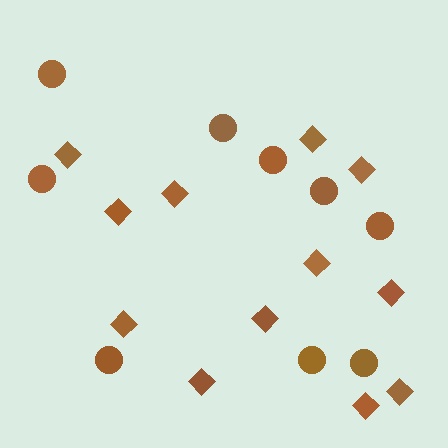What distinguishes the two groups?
There are 2 groups: one group of diamonds (12) and one group of circles (9).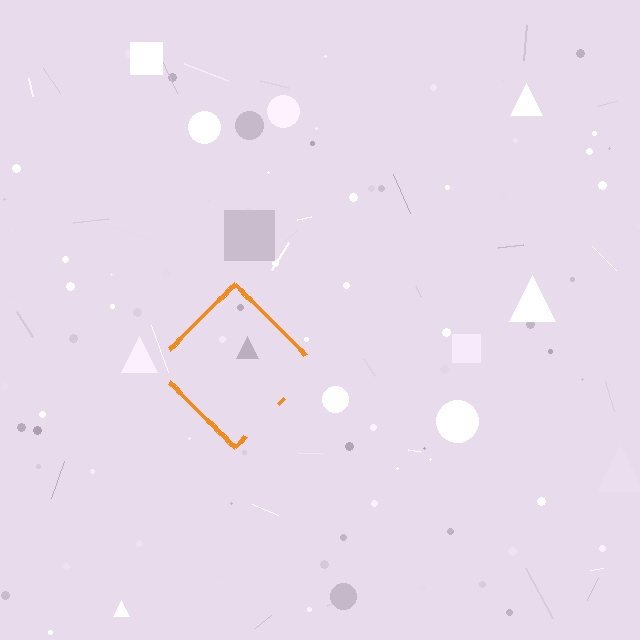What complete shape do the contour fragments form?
The contour fragments form a diamond.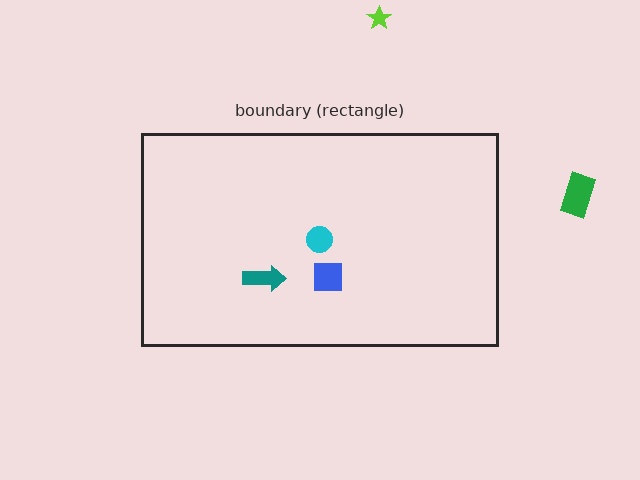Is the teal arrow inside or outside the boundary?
Inside.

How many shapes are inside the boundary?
3 inside, 2 outside.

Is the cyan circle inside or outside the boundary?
Inside.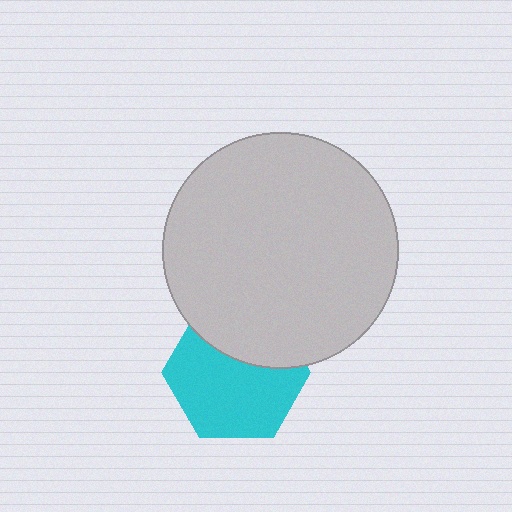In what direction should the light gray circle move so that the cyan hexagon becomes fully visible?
The light gray circle should move up. That is the shortest direction to clear the overlap and leave the cyan hexagon fully visible.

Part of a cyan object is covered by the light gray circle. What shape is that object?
It is a hexagon.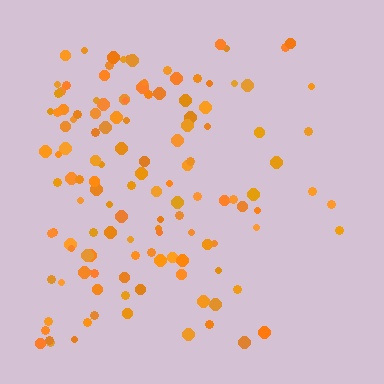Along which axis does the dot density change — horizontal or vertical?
Horizontal.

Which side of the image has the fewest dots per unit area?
The right.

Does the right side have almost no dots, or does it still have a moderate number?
Still a moderate number, just noticeably fewer than the left.